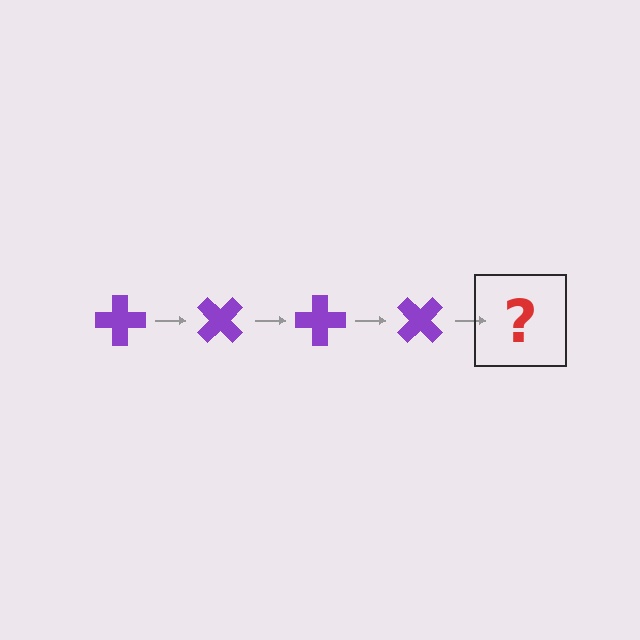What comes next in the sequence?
The next element should be a purple cross rotated 180 degrees.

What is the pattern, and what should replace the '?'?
The pattern is that the cross rotates 45 degrees each step. The '?' should be a purple cross rotated 180 degrees.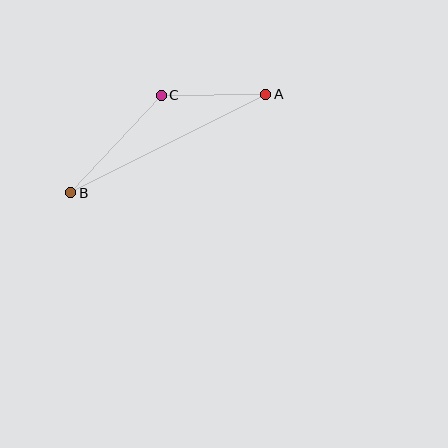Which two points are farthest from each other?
Points A and B are farthest from each other.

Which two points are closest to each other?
Points A and C are closest to each other.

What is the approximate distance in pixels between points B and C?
The distance between B and C is approximately 133 pixels.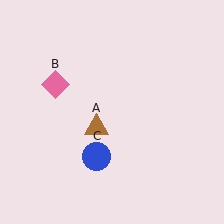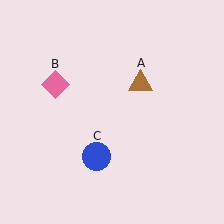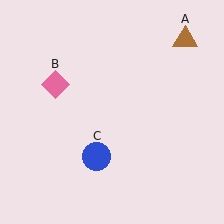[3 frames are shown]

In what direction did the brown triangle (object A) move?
The brown triangle (object A) moved up and to the right.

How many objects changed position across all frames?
1 object changed position: brown triangle (object A).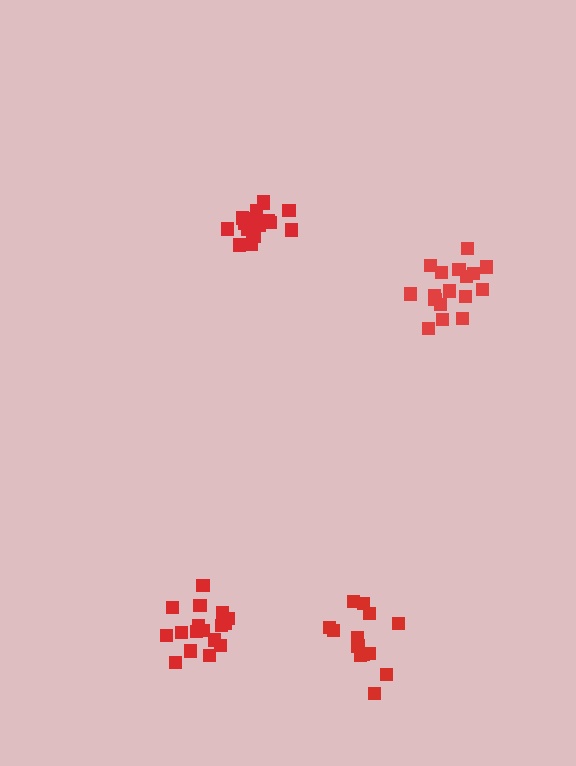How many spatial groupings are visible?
There are 4 spatial groupings.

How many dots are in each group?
Group 1: 17 dots, Group 2: 17 dots, Group 3: 18 dots, Group 4: 13 dots (65 total).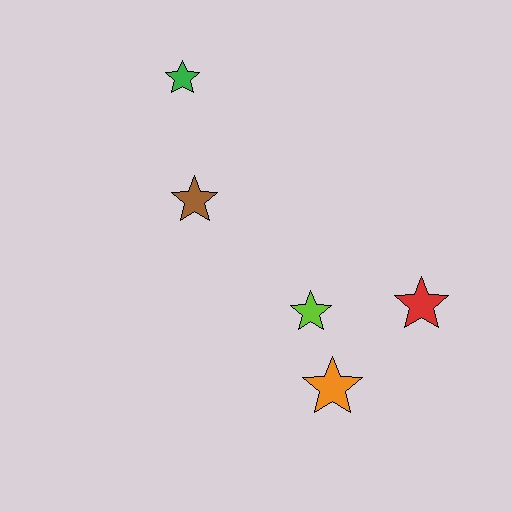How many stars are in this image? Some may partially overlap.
There are 5 stars.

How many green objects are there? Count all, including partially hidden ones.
There is 1 green object.